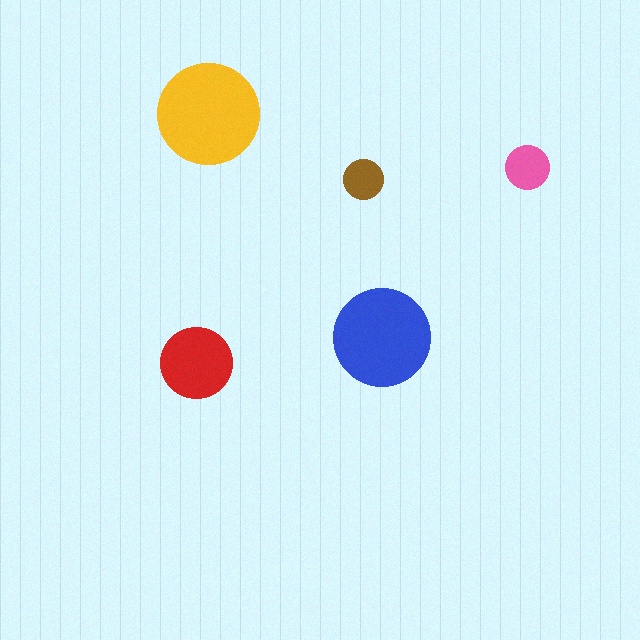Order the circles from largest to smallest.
the yellow one, the blue one, the red one, the pink one, the brown one.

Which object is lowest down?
The red circle is bottommost.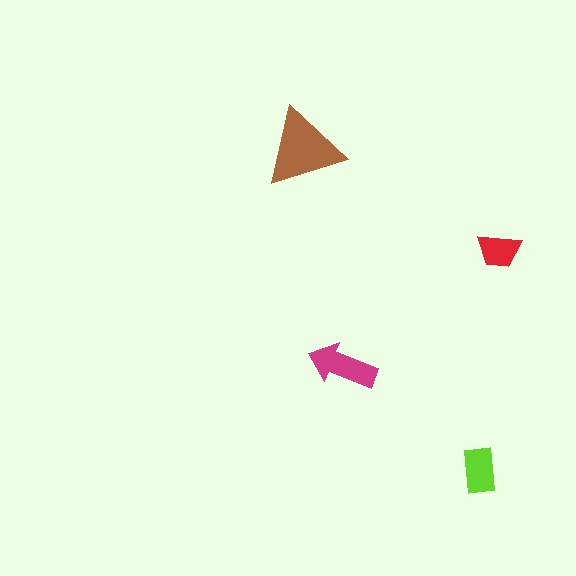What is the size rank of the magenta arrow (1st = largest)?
2nd.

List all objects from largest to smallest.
The brown triangle, the magenta arrow, the lime rectangle, the red trapezoid.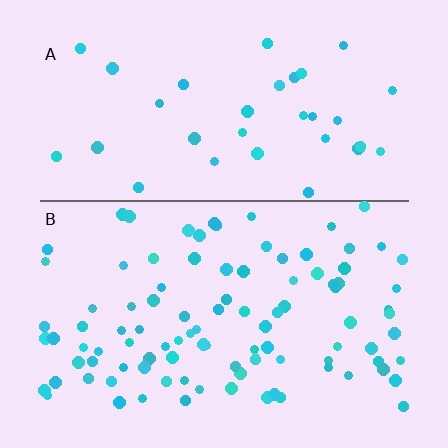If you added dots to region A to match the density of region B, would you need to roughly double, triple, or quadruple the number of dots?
Approximately triple.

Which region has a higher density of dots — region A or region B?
B (the bottom).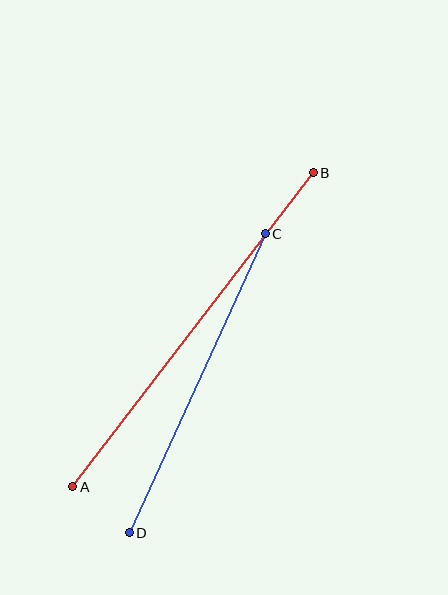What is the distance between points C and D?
The distance is approximately 328 pixels.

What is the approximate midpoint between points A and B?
The midpoint is at approximately (193, 330) pixels.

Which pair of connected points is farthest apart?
Points A and B are farthest apart.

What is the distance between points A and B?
The distance is approximately 395 pixels.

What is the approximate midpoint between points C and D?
The midpoint is at approximately (197, 383) pixels.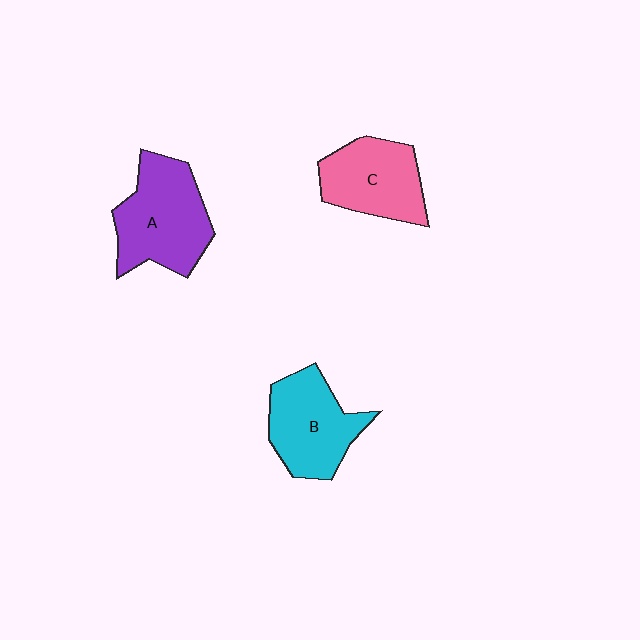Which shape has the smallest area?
Shape C (pink).